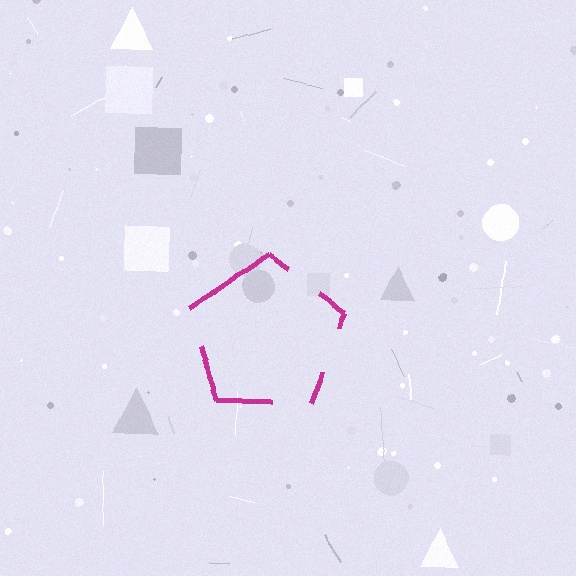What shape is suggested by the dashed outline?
The dashed outline suggests a pentagon.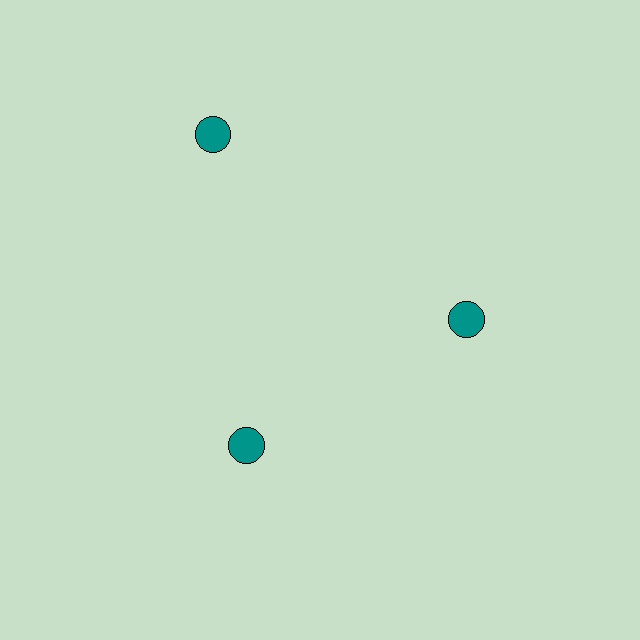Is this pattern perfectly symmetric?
No. The 3 teal circles are arranged in a ring, but one element near the 11 o'clock position is pushed outward from the center, breaking the 3-fold rotational symmetry.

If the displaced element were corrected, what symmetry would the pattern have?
It would have 3-fold rotational symmetry — the pattern would map onto itself every 120 degrees.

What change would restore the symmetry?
The symmetry would be restored by moving it inward, back onto the ring so that all 3 circles sit at equal angles and equal distance from the center.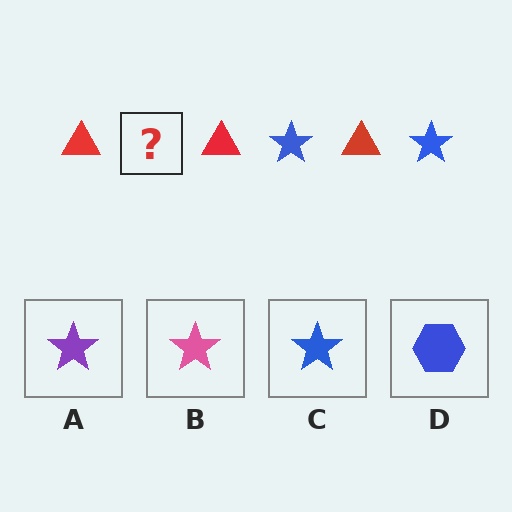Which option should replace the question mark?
Option C.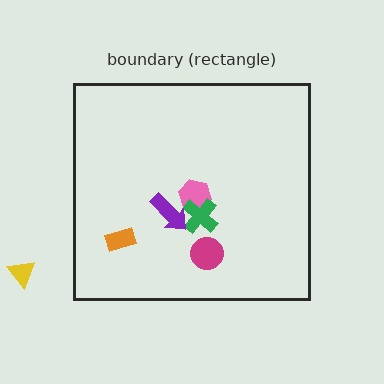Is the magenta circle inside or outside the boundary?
Inside.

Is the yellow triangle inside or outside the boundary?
Outside.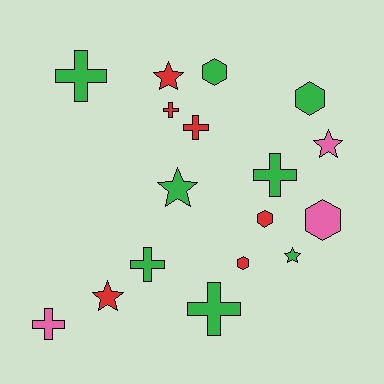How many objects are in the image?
There are 17 objects.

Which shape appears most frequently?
Cross, with 7 objects.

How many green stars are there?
There are 2 green stars.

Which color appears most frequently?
Green, with 8 objects.